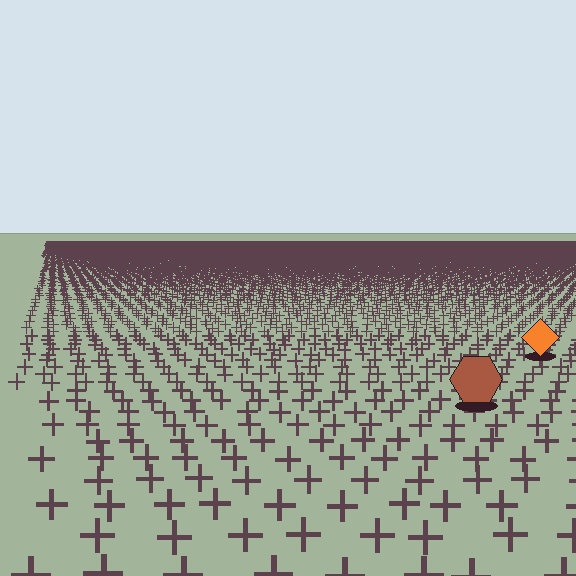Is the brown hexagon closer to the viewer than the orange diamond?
Yes. The brown hexagon is closer — you can tell from the texture gradient: the ground texture is coarser near it.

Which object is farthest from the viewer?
The orange diamond is farthest from the viewer. It appears smaller and the ground texture around it is denser.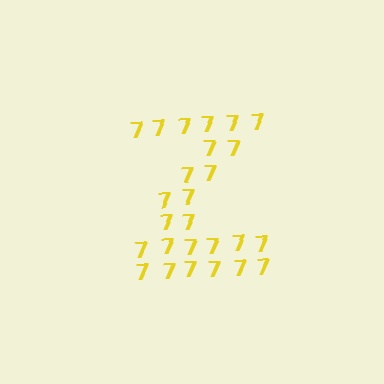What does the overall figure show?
The overall figure shows the letter Z.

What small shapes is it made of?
It is made of small digit 7's.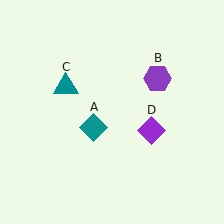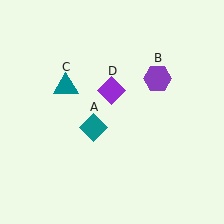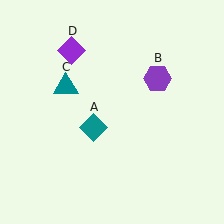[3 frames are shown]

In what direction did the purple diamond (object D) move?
The purple diamond (object D) moved up and to the left.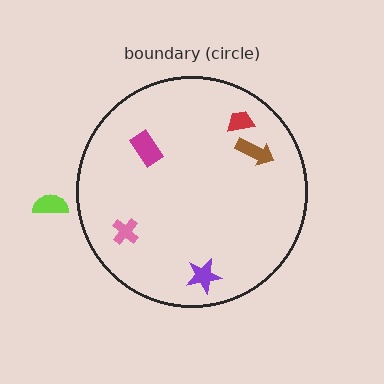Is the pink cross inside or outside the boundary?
Inside.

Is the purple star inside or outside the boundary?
Inside.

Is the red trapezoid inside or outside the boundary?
Inside.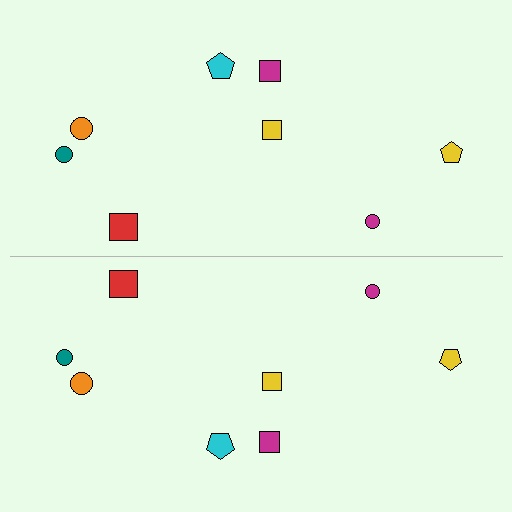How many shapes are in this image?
There are 16 shapes in this image.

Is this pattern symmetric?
Yes, this pattern has bilateral (reflection) symmetry.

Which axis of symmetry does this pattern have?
The pattern has a horizontal axis of symmetry running through the center of the image.